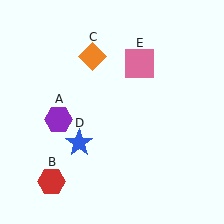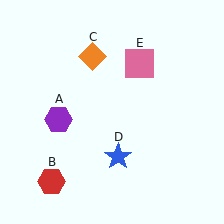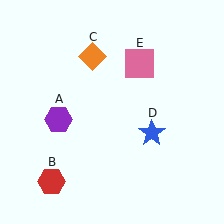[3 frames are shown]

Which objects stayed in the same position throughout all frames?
Purple hexagon (object A) and red hexagon (object B) and orange diamond (object C) and pink square (object E) remained stationary.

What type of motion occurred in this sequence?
The blue star (object D) rotated counterclockwise around the center of the scene.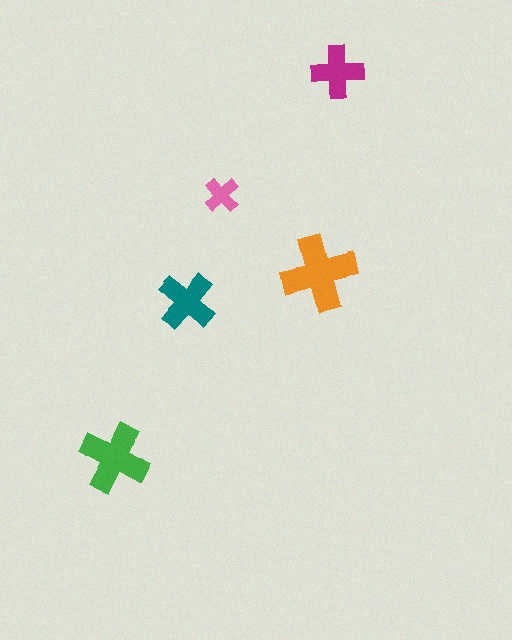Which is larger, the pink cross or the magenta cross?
The magenta one.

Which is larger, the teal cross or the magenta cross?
The teal one.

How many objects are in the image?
There are 5 objects in the image.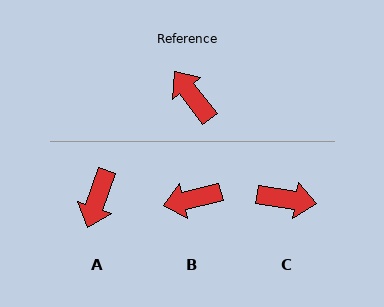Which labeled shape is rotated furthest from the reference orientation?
C, about 136 degrees away.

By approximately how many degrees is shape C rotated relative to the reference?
Approximately 136 degrees clockwise.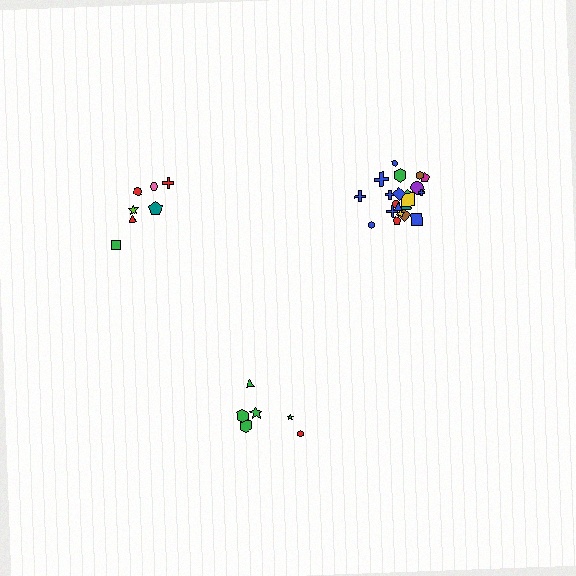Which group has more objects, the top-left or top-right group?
The top-right group.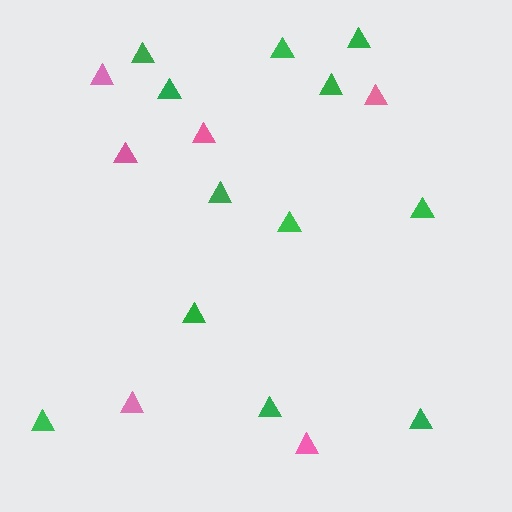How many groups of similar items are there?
There are 2 groups: one group of pink triangles (6) and one group of green triangles (12).